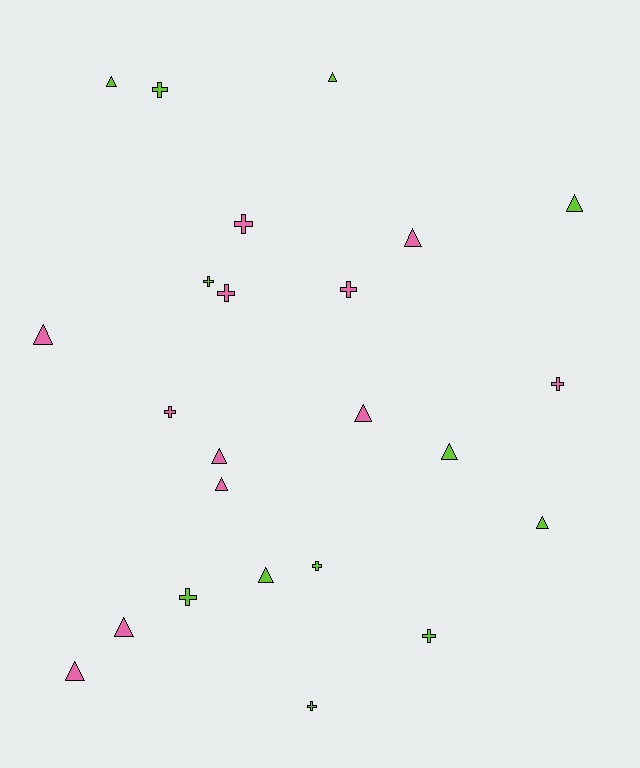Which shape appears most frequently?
Triangle, with 13 objects.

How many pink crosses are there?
There are 5 pink crosses.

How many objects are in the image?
There are 24 objects.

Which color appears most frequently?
Pink, with 12 objects.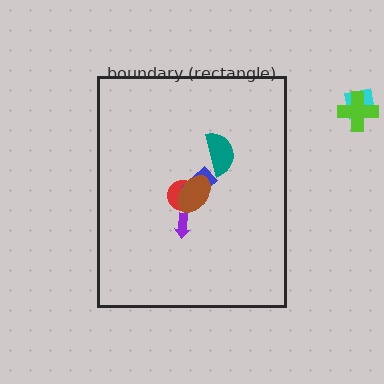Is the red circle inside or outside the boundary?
Inside.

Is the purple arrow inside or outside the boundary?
Inside.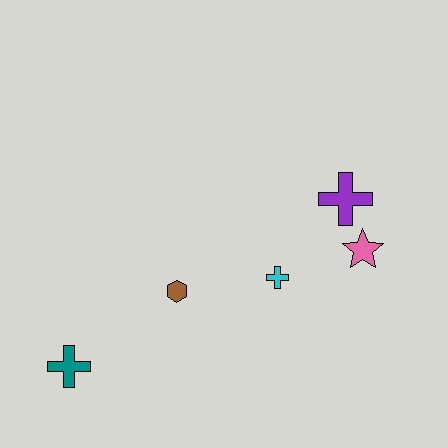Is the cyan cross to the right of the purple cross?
No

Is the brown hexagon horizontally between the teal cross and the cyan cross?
Yes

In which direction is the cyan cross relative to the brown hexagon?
The cyan cross is to the right of the brown hexagon.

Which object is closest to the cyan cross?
The pink star is closest to the cyan cross.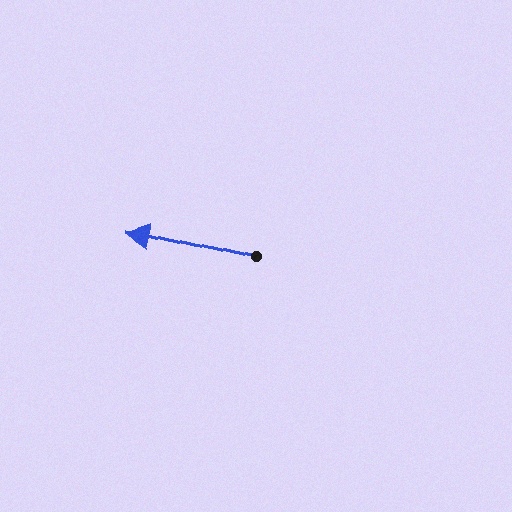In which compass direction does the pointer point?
West.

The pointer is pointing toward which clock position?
Roughly 9 o'clock.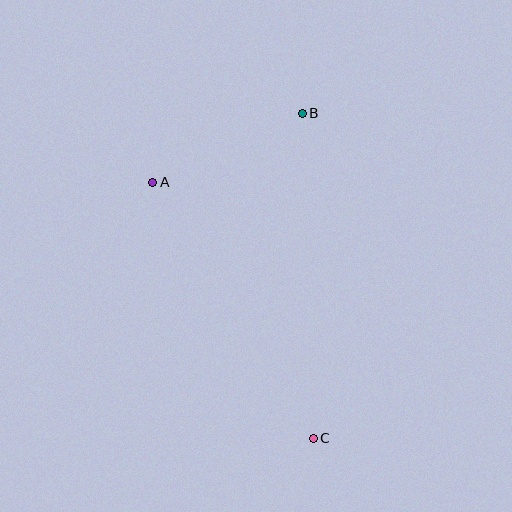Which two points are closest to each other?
Points A and B are closest to each other.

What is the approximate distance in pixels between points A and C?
The distance between A and C is approximately 302 pixels.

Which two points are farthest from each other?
Points B and C are farthest from each other.